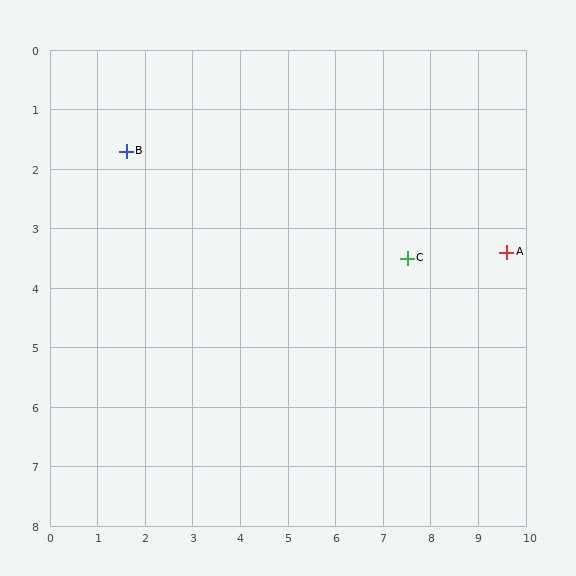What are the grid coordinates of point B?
Point B is at approximately (1.6, 1.7).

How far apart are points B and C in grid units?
Points B and C are about 6.2 grid units apart.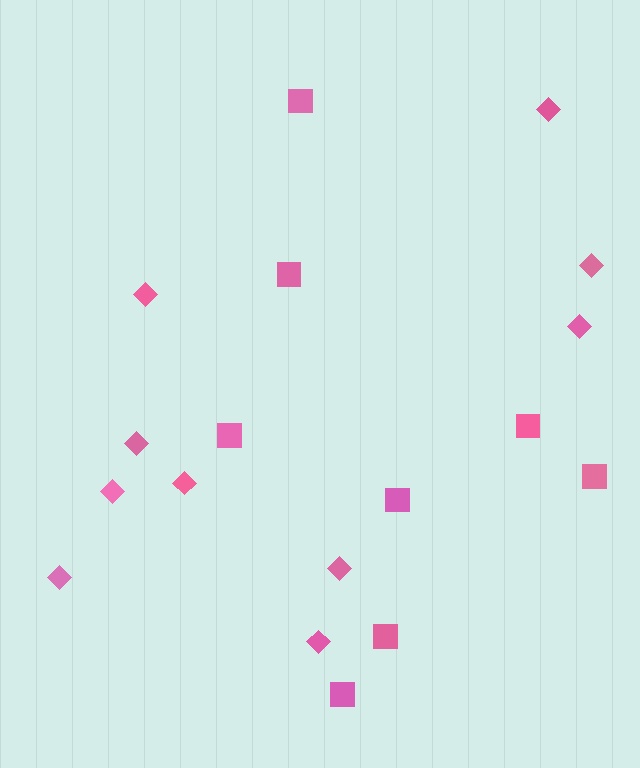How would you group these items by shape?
There are 2 groups: one group of diamonds (10) and one group of squares (8).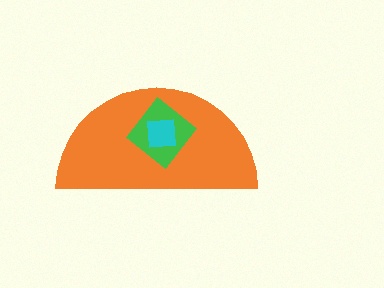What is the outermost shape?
The orange semicircle.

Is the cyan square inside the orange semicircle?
Yes.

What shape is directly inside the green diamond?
The cyan square.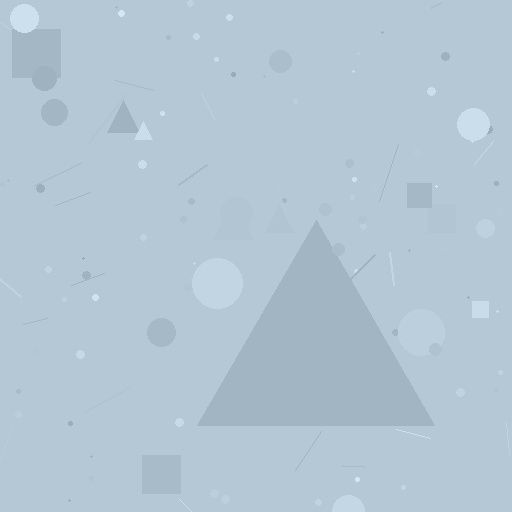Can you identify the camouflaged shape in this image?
The camouflaged shape is a triangle.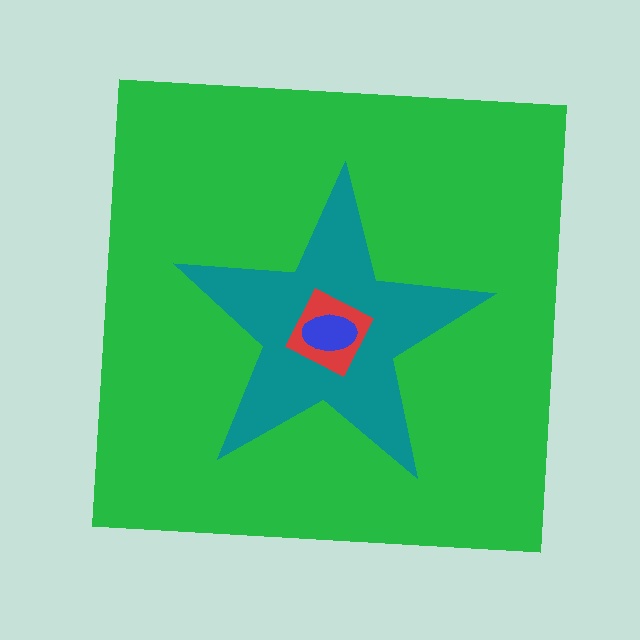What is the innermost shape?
The blue ellipse.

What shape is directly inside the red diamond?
The blue ellipse.